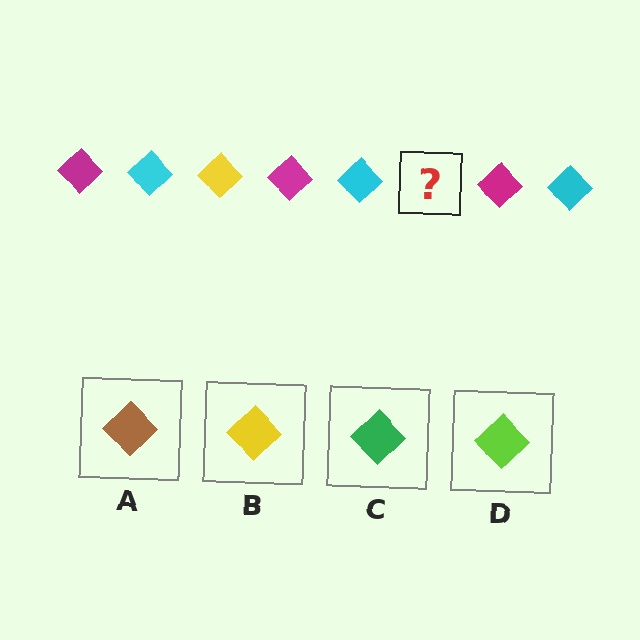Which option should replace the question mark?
Option B.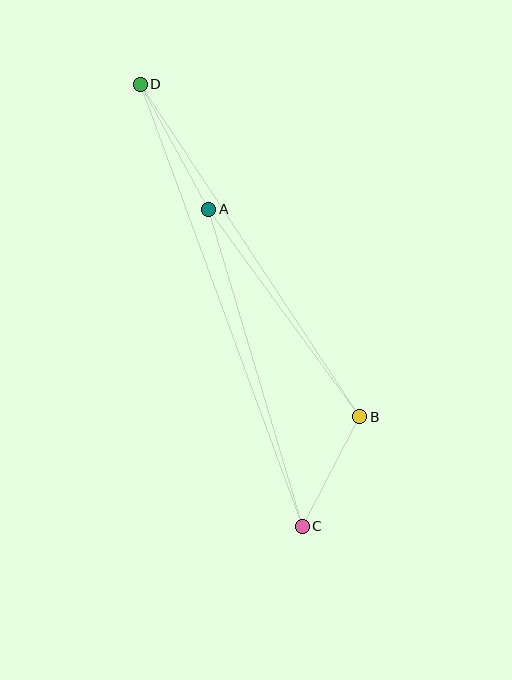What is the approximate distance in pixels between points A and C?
The distance between A and C is approximately 330 pixels.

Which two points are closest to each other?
Points B and C are closest to each other.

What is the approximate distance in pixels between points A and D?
The distance between A and D is approximately 143 pixels.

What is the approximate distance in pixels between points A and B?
The distance between A and B is approximately 256 pixels.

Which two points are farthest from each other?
Points C and D are farthest from each other.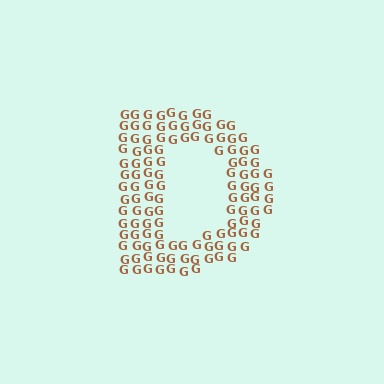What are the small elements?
The small elements are letter G's.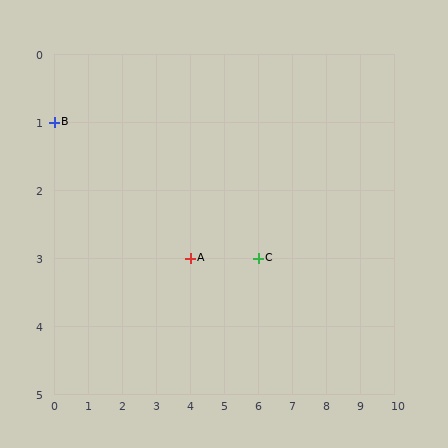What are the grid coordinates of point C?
Point C is at grid coordinates (6, 3).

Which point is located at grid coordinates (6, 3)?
Point C is at (6, 3).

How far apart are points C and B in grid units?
Points C and B are 6 columns and 2 rows apart (about 6.3 grid units diagonally).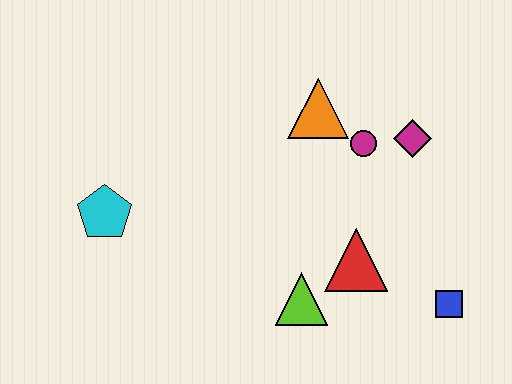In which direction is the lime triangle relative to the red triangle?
The lime triangle is to the left of the red triangle.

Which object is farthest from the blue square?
The cyan pentagon is farthest from the blue square.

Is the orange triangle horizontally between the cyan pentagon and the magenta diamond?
Yes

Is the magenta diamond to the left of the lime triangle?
No